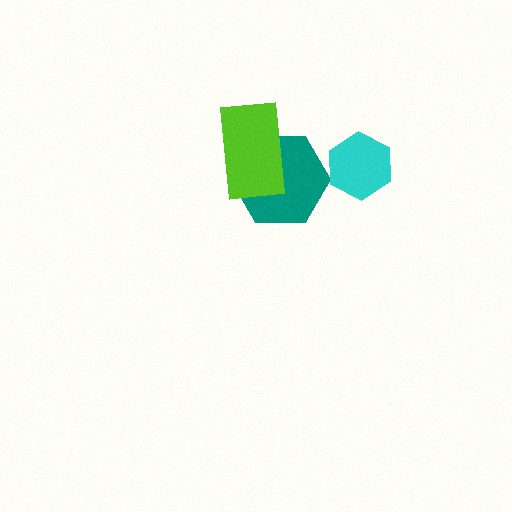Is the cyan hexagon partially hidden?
No, no other shape covers it.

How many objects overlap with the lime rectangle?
1 object overlaps with the lime rectangle.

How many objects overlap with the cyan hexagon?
0 objects overlap with the cyan hexagon.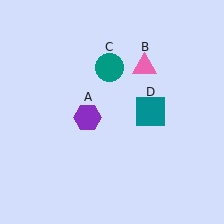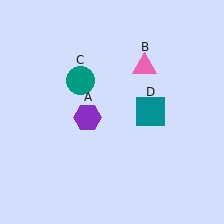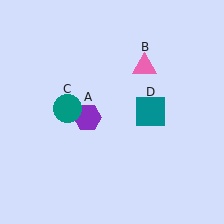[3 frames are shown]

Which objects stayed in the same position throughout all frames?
Purple hexagon (object A) and pink triangle (object B) and teal square (object D) remained stationary.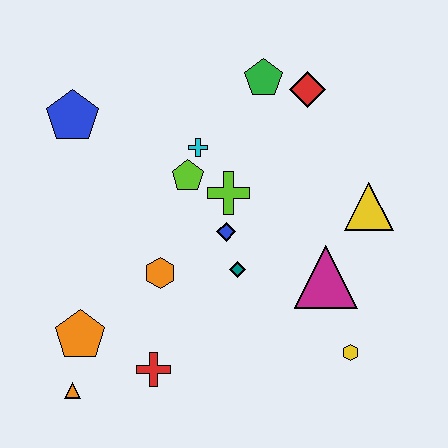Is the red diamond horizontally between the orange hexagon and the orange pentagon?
No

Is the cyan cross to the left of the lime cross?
Yes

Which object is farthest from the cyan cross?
The orange triangle is farthest from the cyan cross.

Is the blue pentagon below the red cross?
No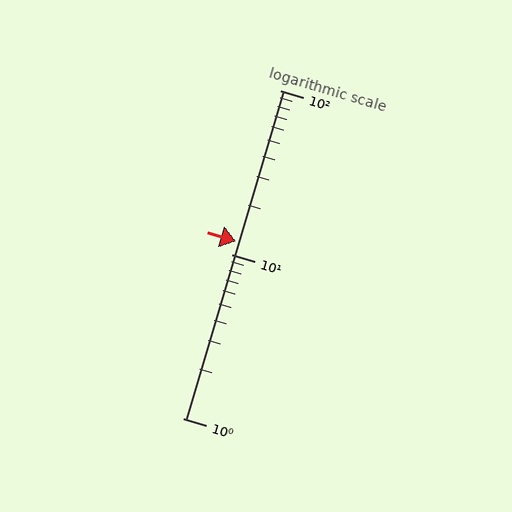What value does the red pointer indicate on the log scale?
The pointer indicates approximately 12.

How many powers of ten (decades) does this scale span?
The scale spans 2 decades, from 1 to 100.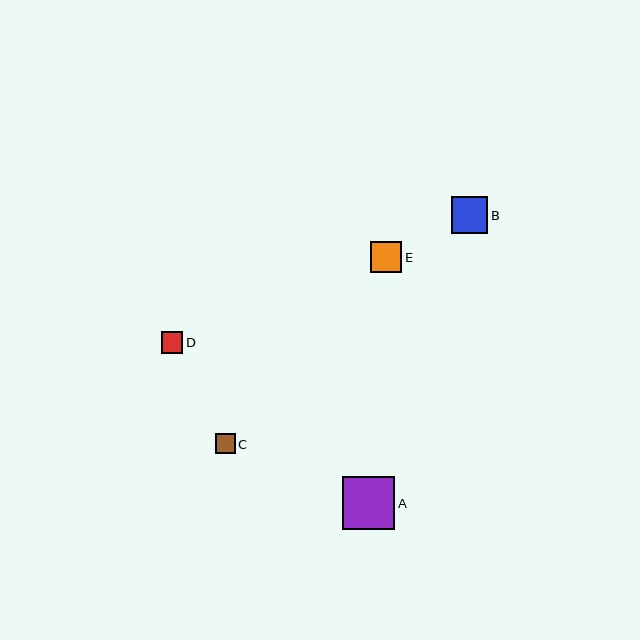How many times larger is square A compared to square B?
Square A is approximately 1.4 times the size of square B.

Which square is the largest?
Square A is the largest with a size of approximately 52 pixels.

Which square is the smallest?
Square C is the smallest with a size of approximately 20 pixels.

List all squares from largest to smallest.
From largest to smallest: A, B, E, D, C.